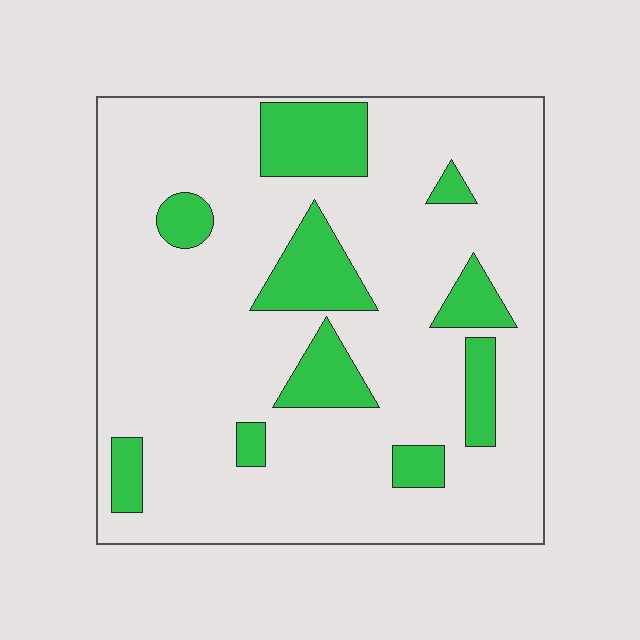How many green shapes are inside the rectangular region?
10.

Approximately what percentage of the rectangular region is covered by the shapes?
Approximately 20%.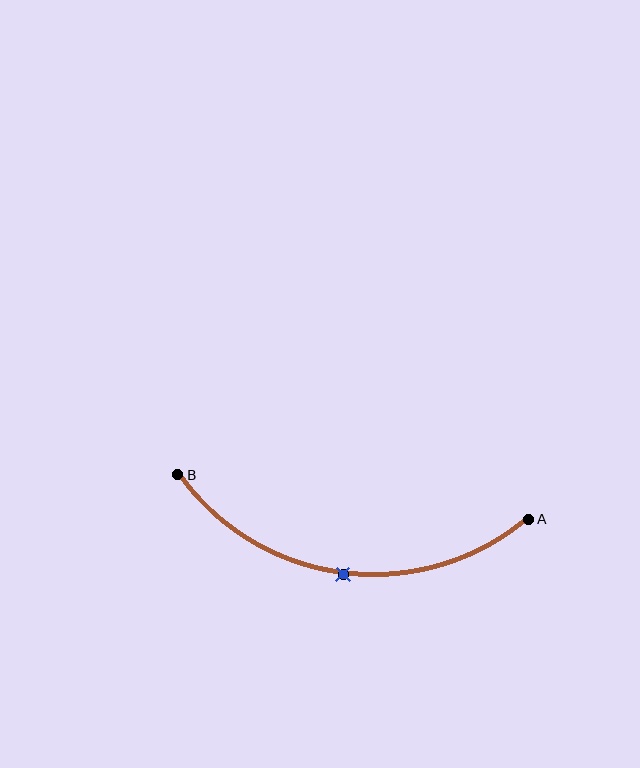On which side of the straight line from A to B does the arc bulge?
The arc bulges below the straight line connecting A and B.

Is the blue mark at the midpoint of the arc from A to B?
Yes. The blue mark lies on the arc at equal arc-length from both A and B — it is the arc midpoint.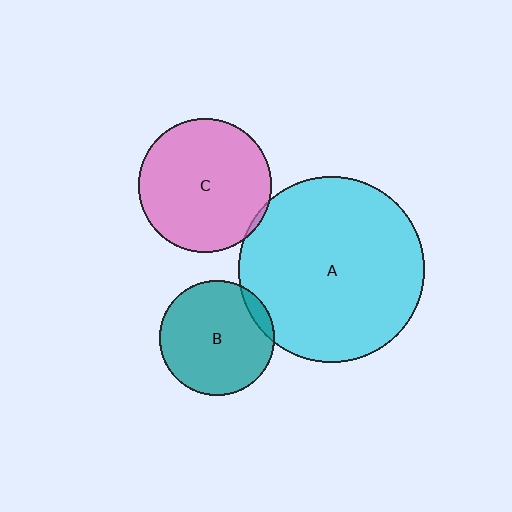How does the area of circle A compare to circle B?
Approximately 2.6 times.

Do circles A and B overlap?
Yes.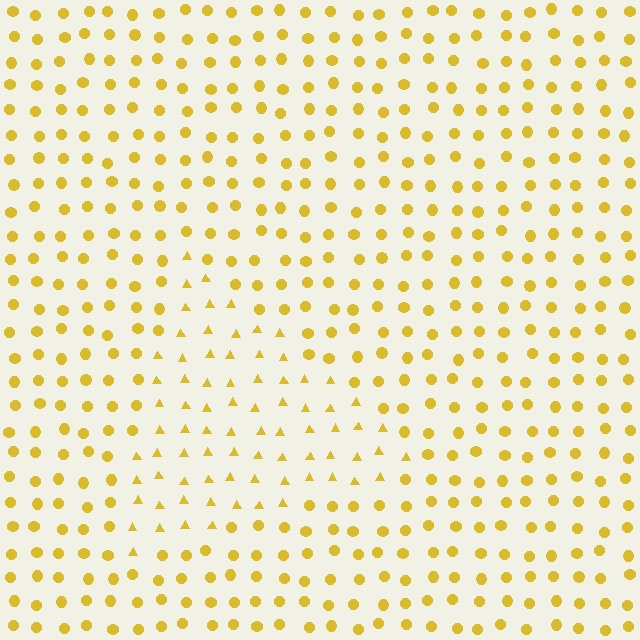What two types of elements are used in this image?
The image uses triangles inside the triangle region and circles outside it.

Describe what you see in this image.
The image is filled with small yellow elements arranged in a uniform grid. A triangle-shaped region contains triangles, while the surrounding area contains circles. The boundary is defined purely by the change in element shape.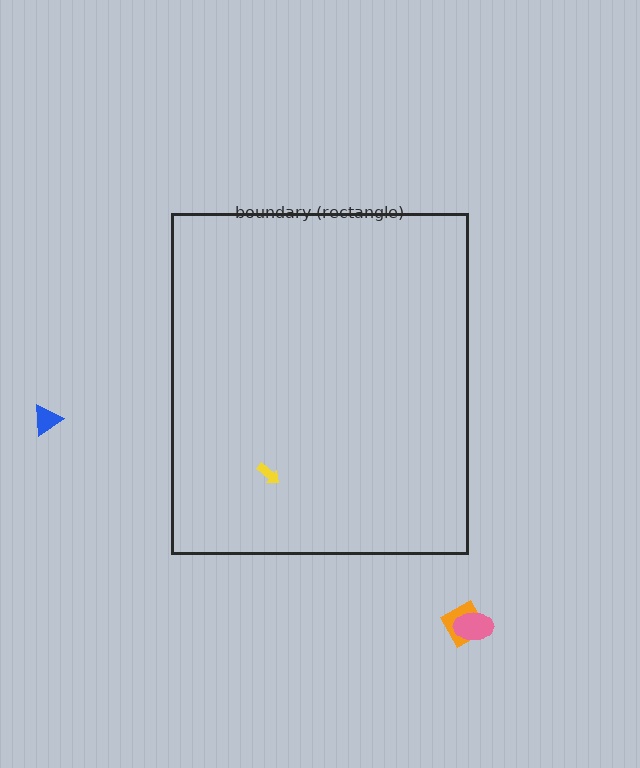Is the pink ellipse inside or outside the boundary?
Outside.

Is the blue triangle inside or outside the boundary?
Outside.